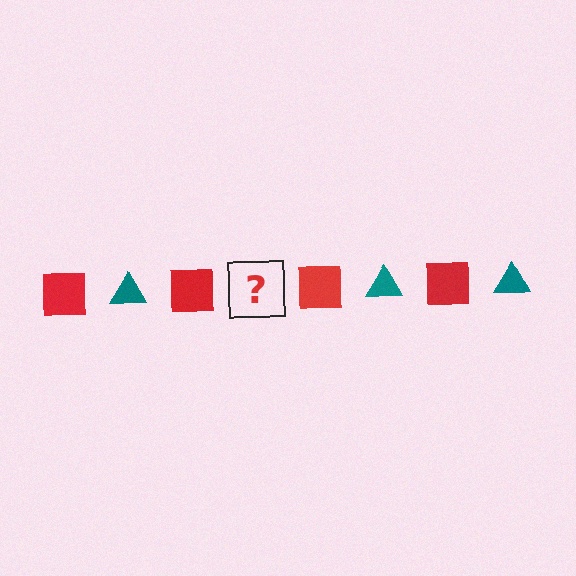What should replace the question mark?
The question mark should be replaced with a teal triangle.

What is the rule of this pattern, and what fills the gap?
The rule is that the pattern alternates between red square and teal triangle. The gap should be filled with a teal triangle.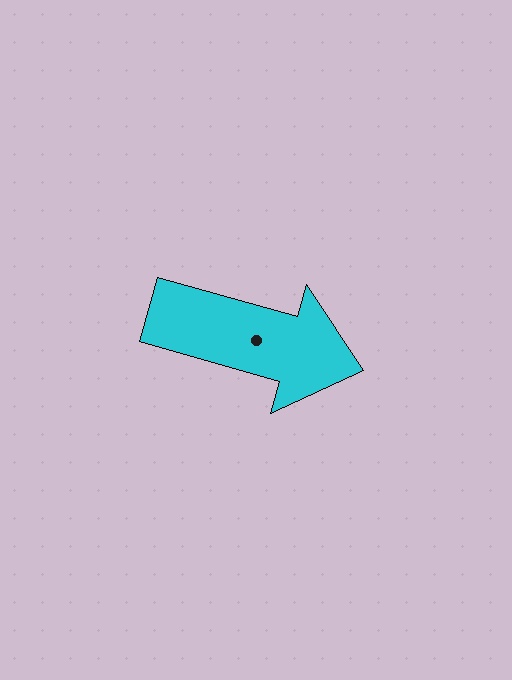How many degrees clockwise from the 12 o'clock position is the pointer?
Approximately 106 degrees.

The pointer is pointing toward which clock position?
Roughly 4 o'clock.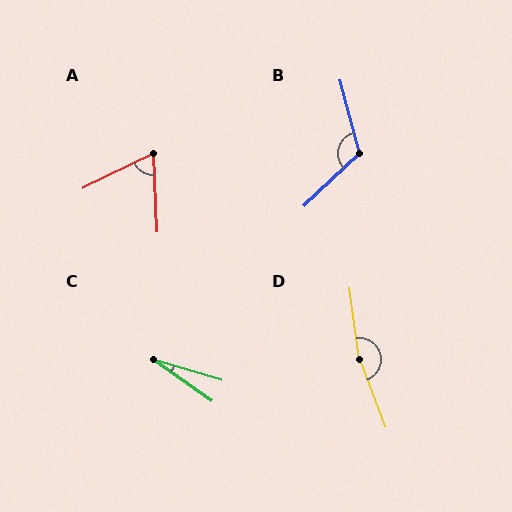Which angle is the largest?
D, at approximately 167 degrees.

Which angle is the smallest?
C, at approximately 18 degrees.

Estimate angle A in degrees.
Approximately 66 degrees.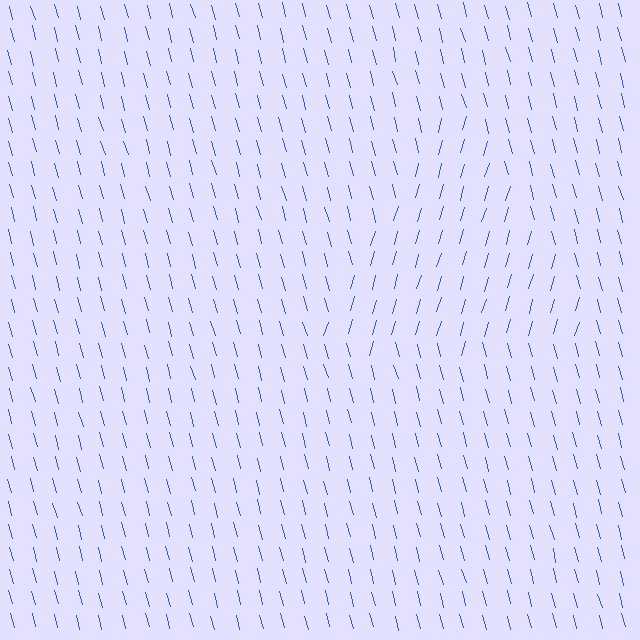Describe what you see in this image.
The image is filled with small blue line segments. A triangle region in the image has lines oriented differently from the surrounding lines, creating a visible texture boundary.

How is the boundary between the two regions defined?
The boundary is defined purely by a change in line orientation (approximately 32 degrees difference). All lines are the same color and thickness.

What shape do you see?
I see a triangle.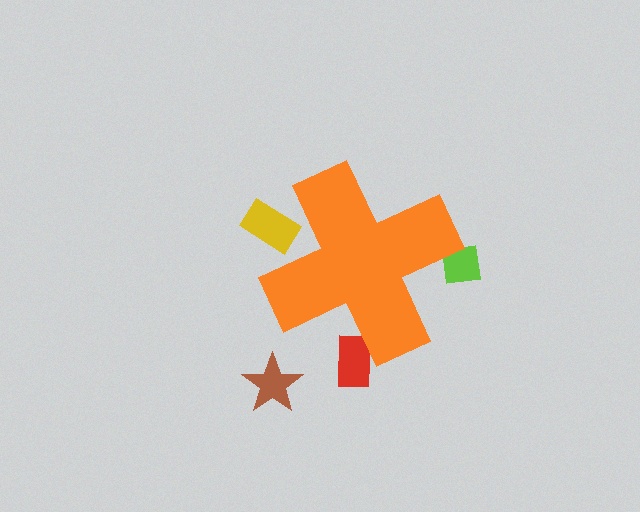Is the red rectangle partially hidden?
Yes, the red rectangle is partially hidden behind the orange cross.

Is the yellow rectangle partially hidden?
Yes, the yellow rectangle is partially hidden behind the orange cross.